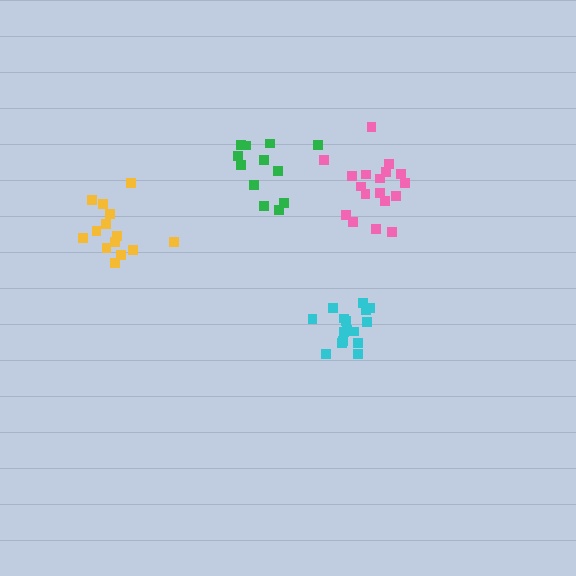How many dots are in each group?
Group 1: 16 dots, Group 2: 12 dots, Group 3: 14 dots, Group 4: 18 dots (60 total).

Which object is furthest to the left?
The yellow cluster is leftmost.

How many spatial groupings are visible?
There are 4 spatial groupings.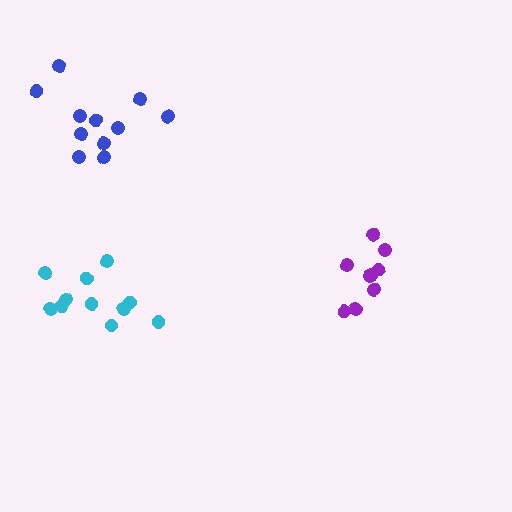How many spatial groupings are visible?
There are 3 spatial groupings.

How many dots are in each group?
Group 1: 9 dots, Group 2: 11 dots, Group 3: 11 dots (31 total).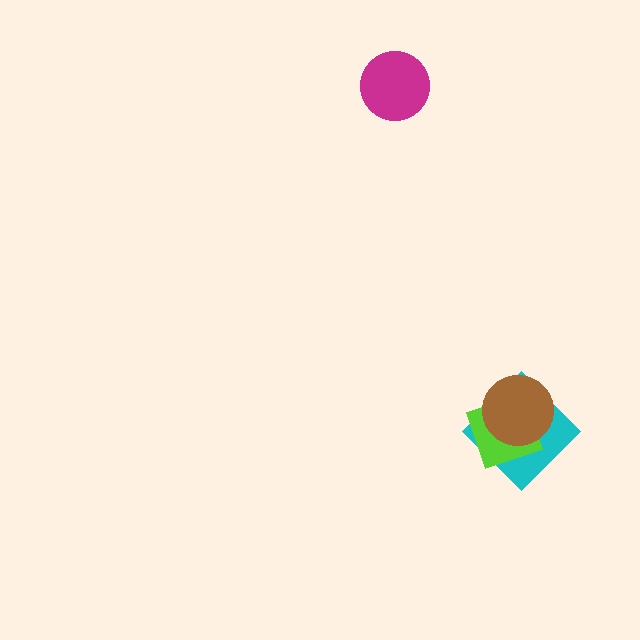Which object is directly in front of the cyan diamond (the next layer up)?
The lime diamond is directly in front of the cyan diamond.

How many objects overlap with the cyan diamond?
2 objects overlap with the cyan diamond.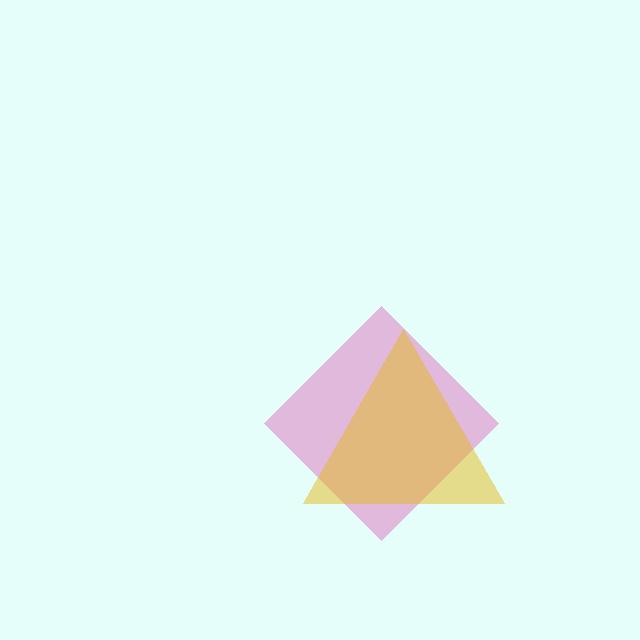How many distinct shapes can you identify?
There are 2 distinct shapes: a pink diamond, a yellow triangle.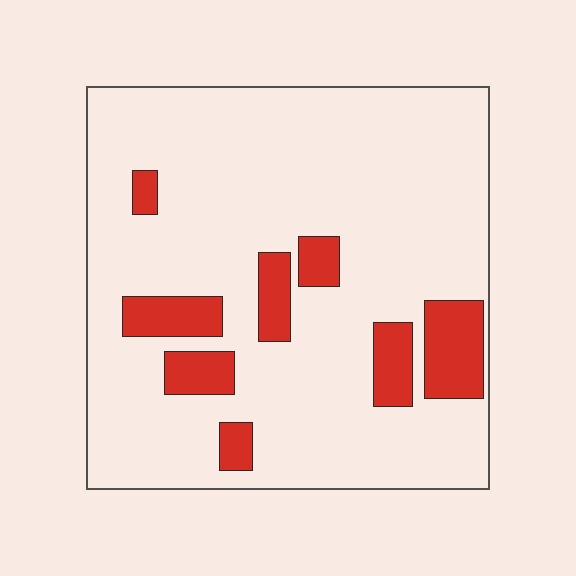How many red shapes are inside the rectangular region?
8.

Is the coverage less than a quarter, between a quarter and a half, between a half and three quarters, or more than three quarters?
Less than a quarter.